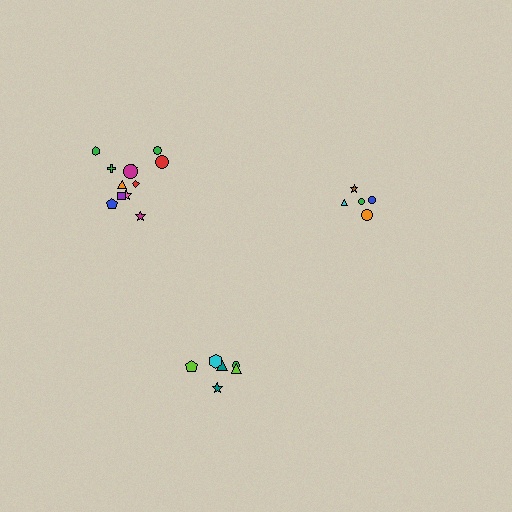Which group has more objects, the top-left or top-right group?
The top-left group.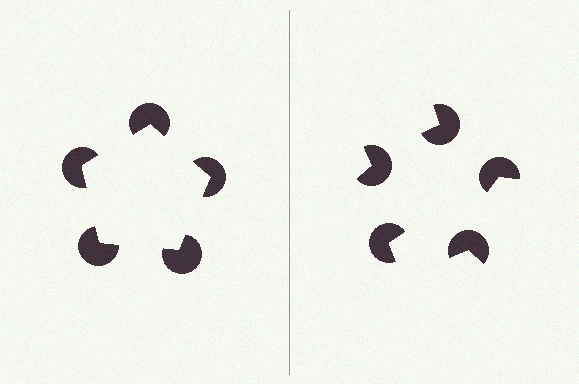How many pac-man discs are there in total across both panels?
10 — 5 on each side.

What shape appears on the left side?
An illusory pentagon.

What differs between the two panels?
The pac-man discs are positioned identically on both sides; only the wedge orientations differ. On the left they align to a pentagon; on the right they are misaligned.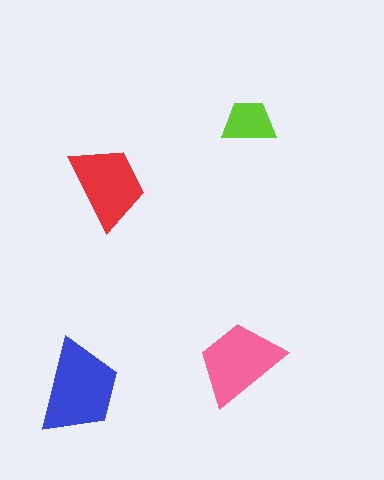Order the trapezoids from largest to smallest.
the blue one, the pink one, the red one, the lime one.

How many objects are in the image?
There are 4 objects in the image.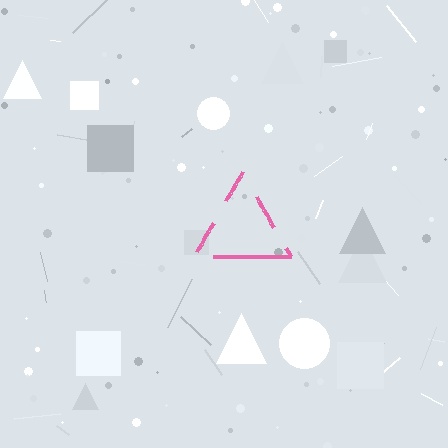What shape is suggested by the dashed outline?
The dashed outline suggests a triangle.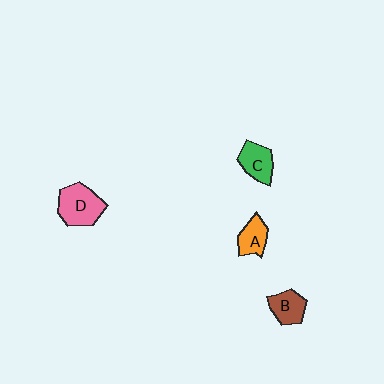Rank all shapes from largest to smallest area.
From largest to smallest: D (pink), C (green), B (brown), A (orange).